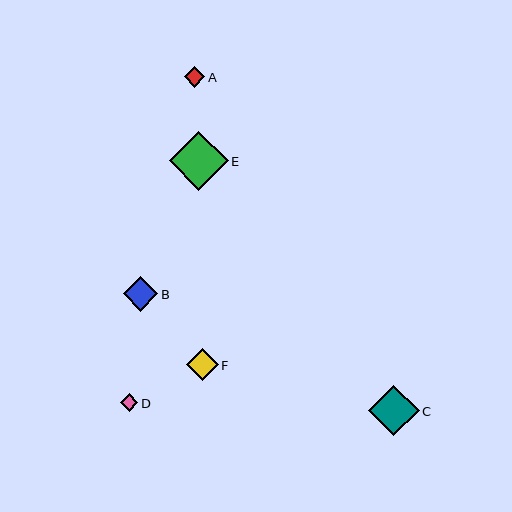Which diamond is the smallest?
Diamond D is the smallest with a size of approximately 18 pixels.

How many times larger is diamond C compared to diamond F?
Diamond C is approximately 1.6 times the size of diamond F.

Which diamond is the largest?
Diamond E is the largest with a size of approximately 59 pixels.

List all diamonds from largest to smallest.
From largest to smallest: E, C, B, F, A, D.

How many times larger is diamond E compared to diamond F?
Diamond E is approximately 1.8 times the size of diamond F.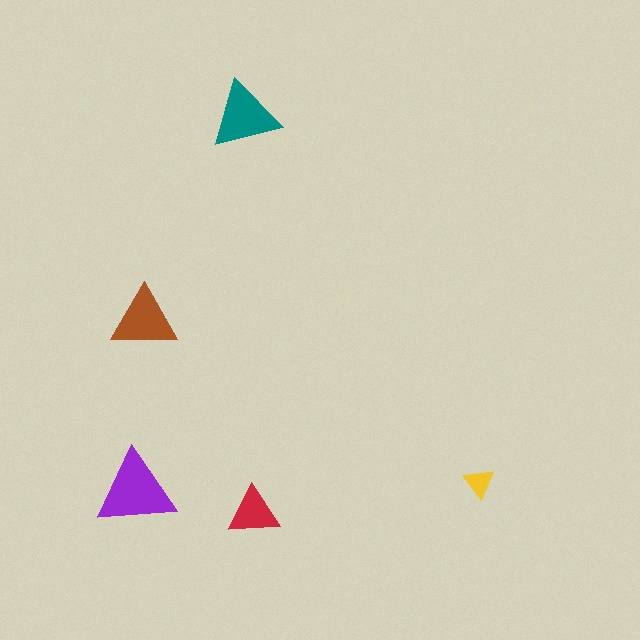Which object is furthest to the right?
The yellow triangle is rightmost.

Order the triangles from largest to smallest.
the purple one, the teal one, the brown one, the red one, the yellow one.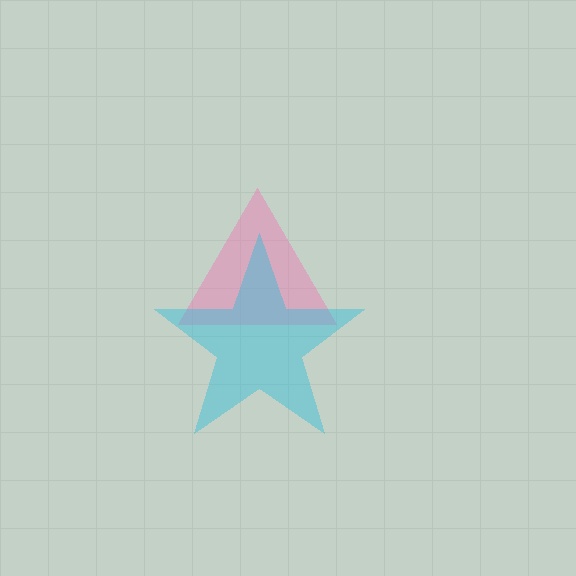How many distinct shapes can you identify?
There are 2 distinct shapes: a pink triangle, a cyan star.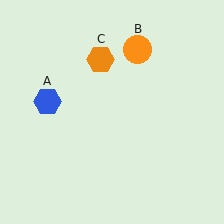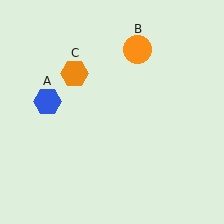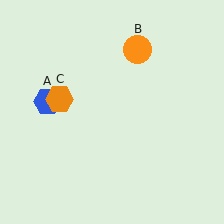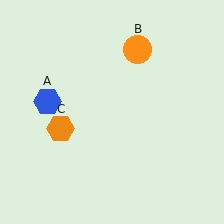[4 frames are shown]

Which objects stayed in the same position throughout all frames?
Blue hexagon (object A) and orange circle (object B) remained stationary.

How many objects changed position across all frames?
1 object changed position: orange hexagon (object C).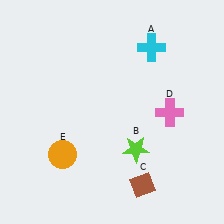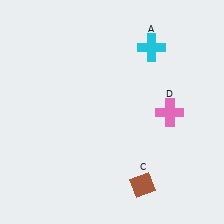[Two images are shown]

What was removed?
The lime star (B), the orange circle (E) were removed in Image 2.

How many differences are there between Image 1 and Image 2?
There are 2 differences between the two images.